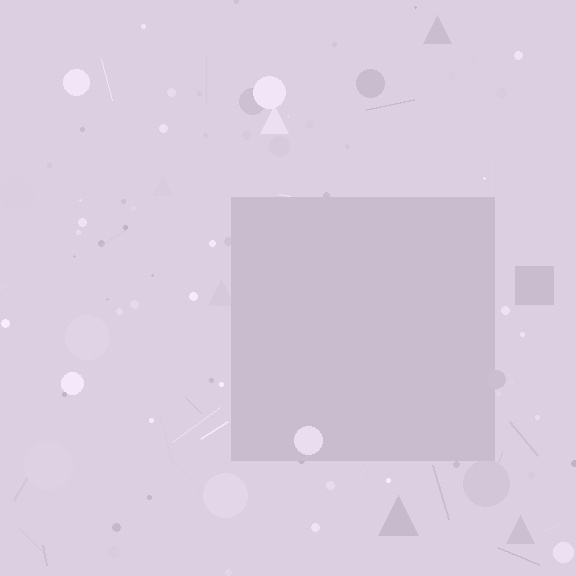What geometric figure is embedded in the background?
A square is embedded in the background.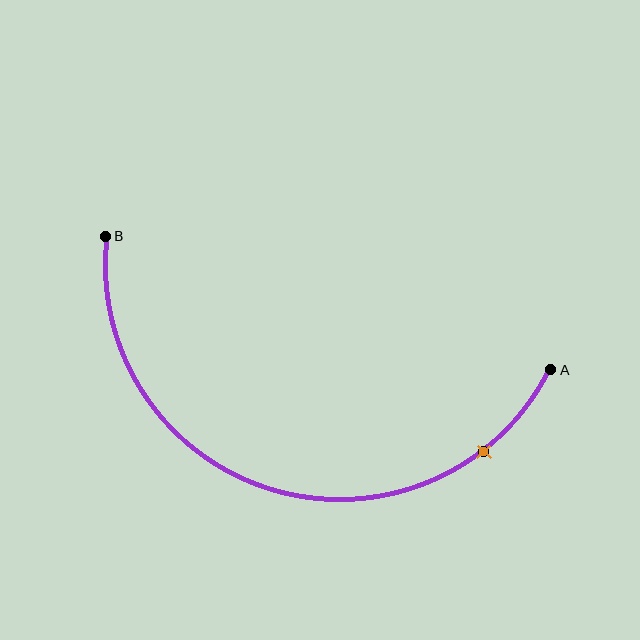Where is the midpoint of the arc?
The arc midpoint is the point on the curve farthest from the straight line joining A and B. It sits below that line.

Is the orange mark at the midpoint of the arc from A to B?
No. The orange mark lies on the arc but is closer to endpoint A. The arc midpoint would be at the point on the curve equidistant along the arc from both A and B.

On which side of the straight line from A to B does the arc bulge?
The arc bulges below the straight line connecting A and B.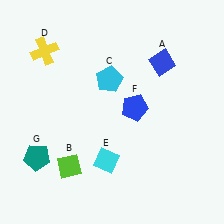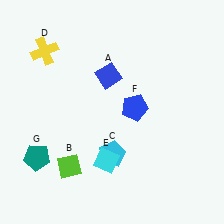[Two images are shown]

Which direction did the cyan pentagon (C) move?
The cyan pentagon (C) moved down.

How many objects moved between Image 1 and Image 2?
2 objects moved between the two images.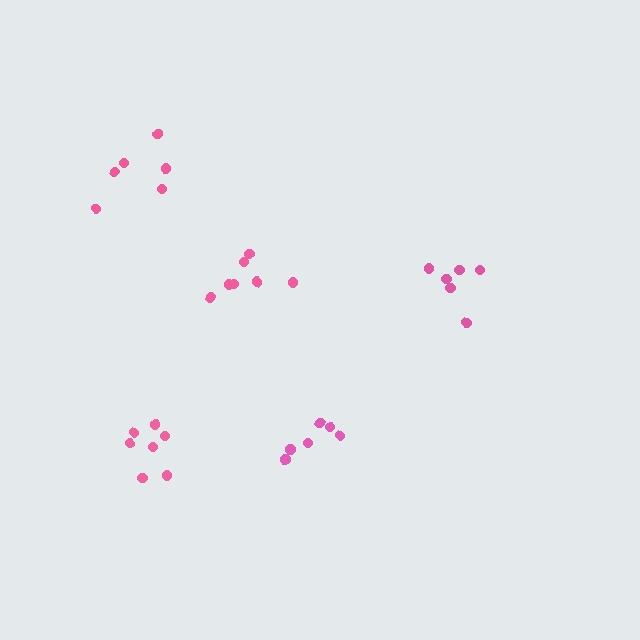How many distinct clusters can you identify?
There are 5 distinct clusters.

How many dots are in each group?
Group 1: 7 dots, Group 2: 6 dots, Group 3: 7 dots, Group 4: 6 dots, Group 5: 6 dots (32 total).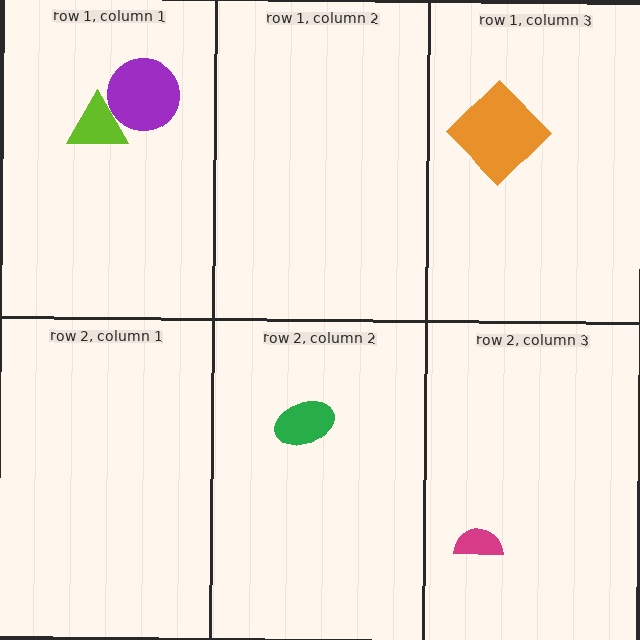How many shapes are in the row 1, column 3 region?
1.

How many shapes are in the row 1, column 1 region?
2.